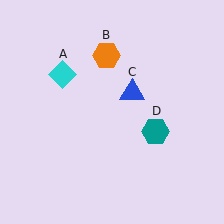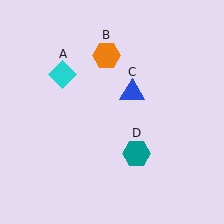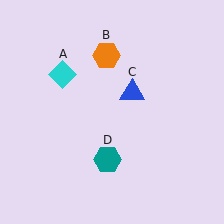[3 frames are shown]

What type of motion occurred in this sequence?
The teal hexagon (object D) rotated clockwise around the center of the scene.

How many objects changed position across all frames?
1 object changed position: teal hexagon (object D).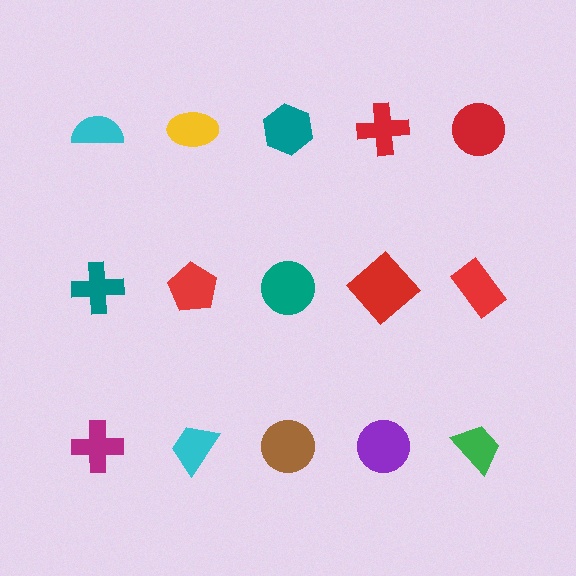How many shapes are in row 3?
5 shapes.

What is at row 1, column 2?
A yellow ellipse.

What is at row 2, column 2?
A red pentagon.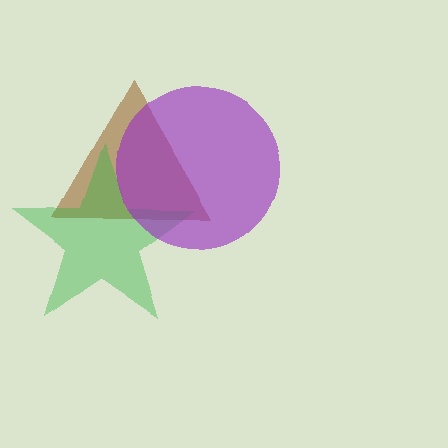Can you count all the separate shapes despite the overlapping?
Yes, there are 3 separate shapes.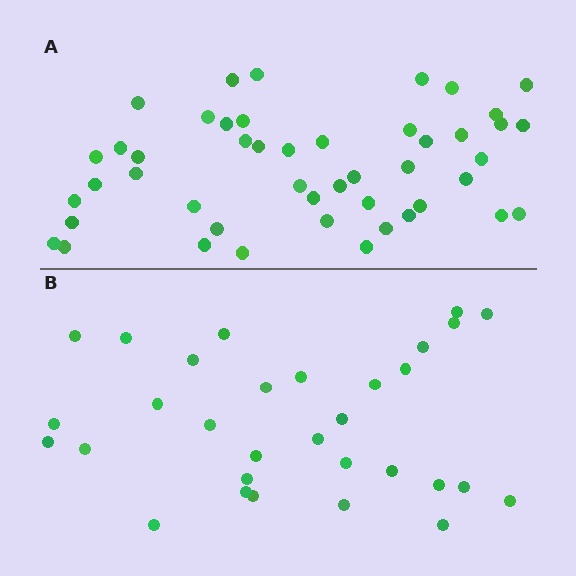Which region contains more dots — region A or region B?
Region A (the top region) has more dots.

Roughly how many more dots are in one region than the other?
Region A has approximately 15 more dots than region B.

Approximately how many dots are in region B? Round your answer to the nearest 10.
About 30 dots. (The exact count is 31, which rounds to 30.)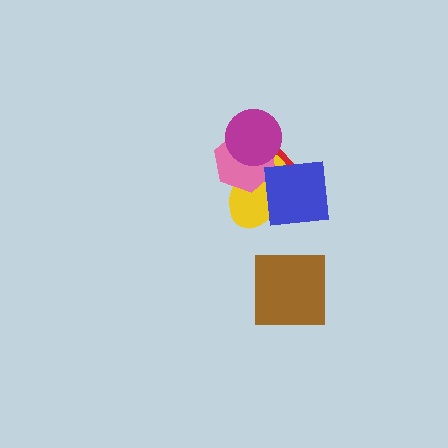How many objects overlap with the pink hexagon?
3 objects overlap with the pink hexagon.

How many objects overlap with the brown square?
0 objects overlap with the brown square.